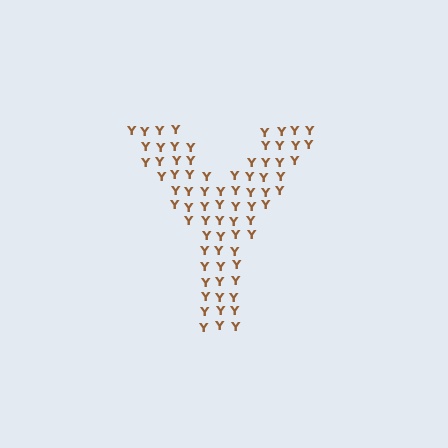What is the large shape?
The large shape is the letter Y.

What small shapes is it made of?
It is made of small letter Y's.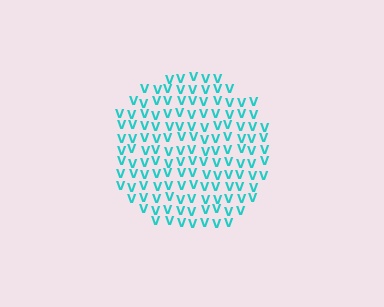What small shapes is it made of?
It is made of small letter V's.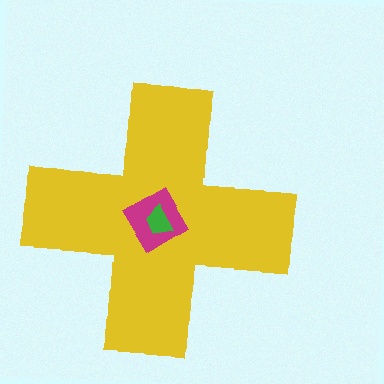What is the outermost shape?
The yellow cross.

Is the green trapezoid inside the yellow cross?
Yes.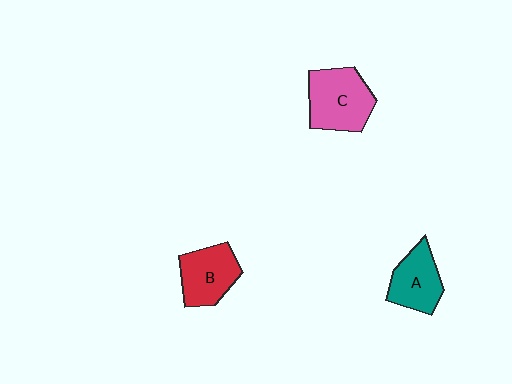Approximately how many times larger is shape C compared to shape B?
Approximately 1.2 times.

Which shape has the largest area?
Shape C (pink).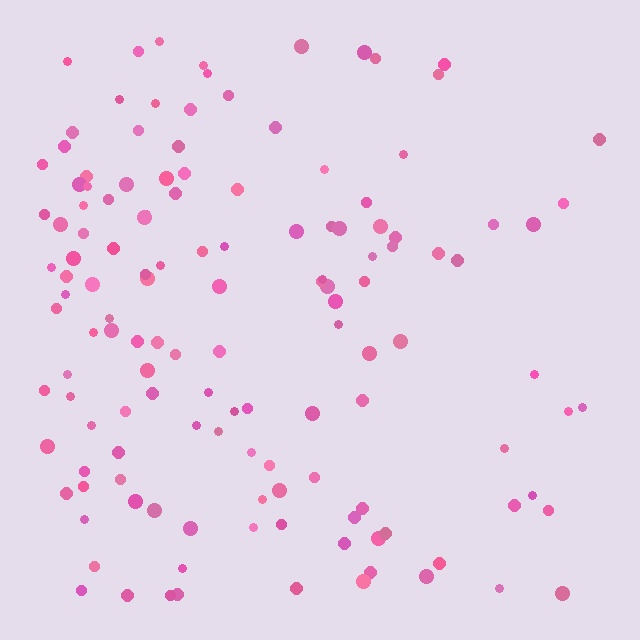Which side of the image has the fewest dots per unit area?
The right.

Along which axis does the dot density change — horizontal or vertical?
Horizontal.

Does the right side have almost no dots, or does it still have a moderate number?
Still a moderate number, just noticeably fewer than the left.